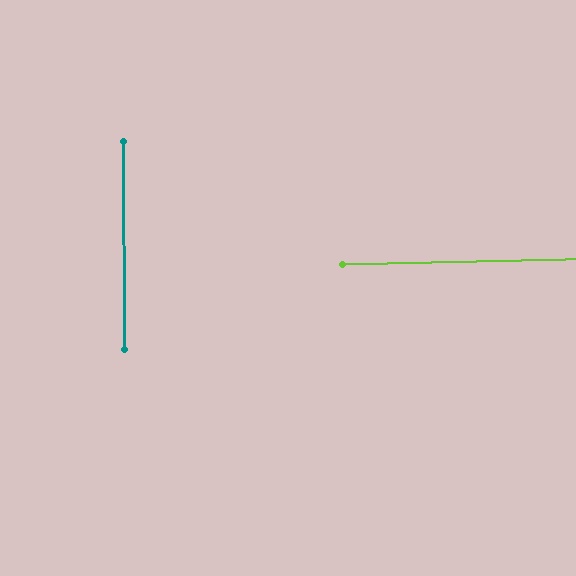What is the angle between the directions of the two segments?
Approximately 89 degrees.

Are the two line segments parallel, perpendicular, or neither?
Perpendicular — they meet at approximately 89°.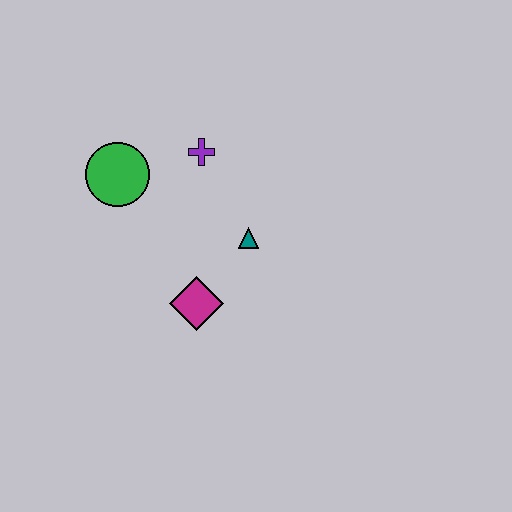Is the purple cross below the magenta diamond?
No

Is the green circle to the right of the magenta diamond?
No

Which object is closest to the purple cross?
The green circle is closest to the purple cross.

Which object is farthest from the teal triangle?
The green circle is farthest from the teal triangle.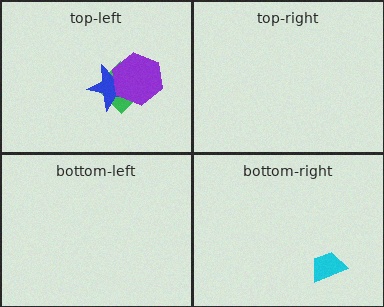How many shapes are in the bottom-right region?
1.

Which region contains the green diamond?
The top-left region.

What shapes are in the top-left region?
The green diamond, the blue star, the purple hexagon.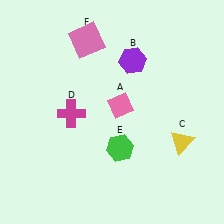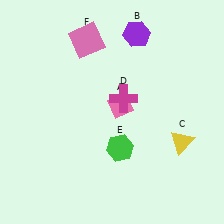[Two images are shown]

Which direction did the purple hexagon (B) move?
The purple hexagon (B) moved up.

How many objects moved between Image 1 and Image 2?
2 objects moved between the two images.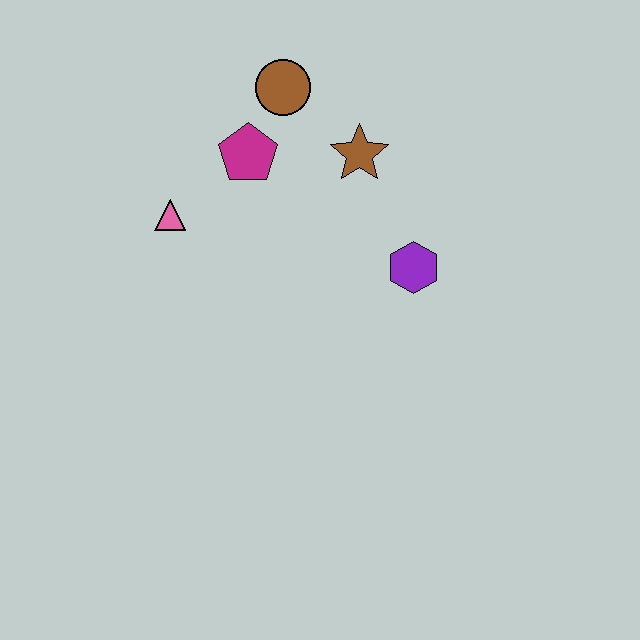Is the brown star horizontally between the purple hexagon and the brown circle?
Yes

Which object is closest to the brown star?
The brown circle is closest to the brown star.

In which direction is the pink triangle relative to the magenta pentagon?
The pink triangle is to the left of the magenta pentagon.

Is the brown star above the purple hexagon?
Yes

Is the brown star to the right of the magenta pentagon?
Yes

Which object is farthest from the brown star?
The pink triangle is farthest from the brown star.